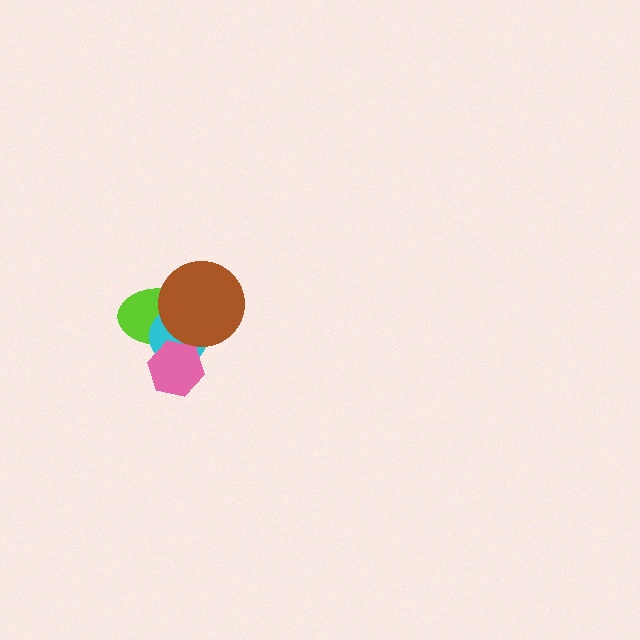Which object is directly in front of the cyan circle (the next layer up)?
The brown circle is directly in front of the cyan circle.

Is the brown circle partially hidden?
No, no other shape covers it.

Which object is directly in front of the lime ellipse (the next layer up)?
The cyan circle is directly in front of the lime ellipse.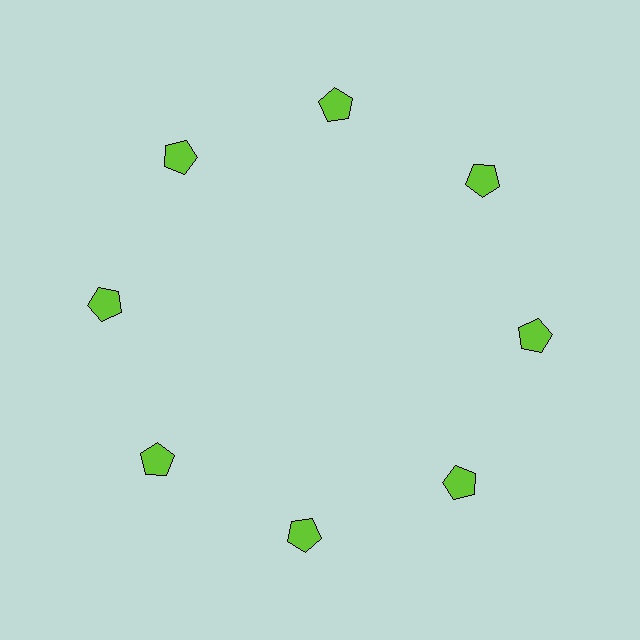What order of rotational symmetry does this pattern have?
This pattern has 8-fold rotational symmetry.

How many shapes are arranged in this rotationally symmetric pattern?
There are 8 shapes, arranged in 8 groups of 1.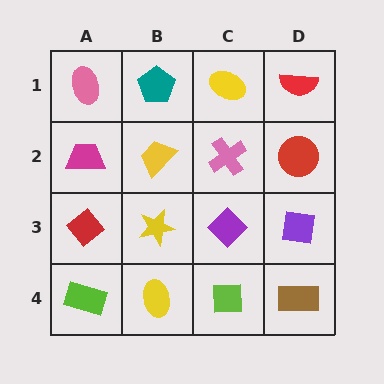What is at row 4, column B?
A yellow ellipse.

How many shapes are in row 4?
4 shapes.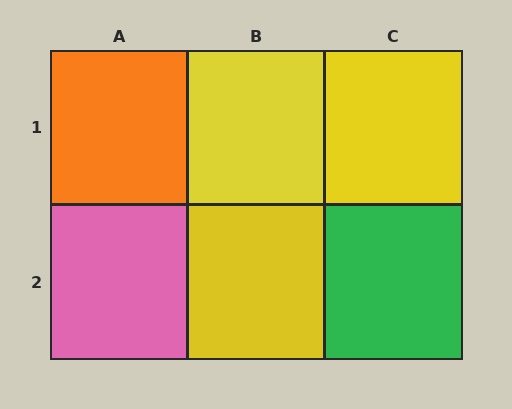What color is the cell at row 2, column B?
Yellow.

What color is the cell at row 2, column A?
Pink.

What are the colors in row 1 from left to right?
Orange, yellow, yellow.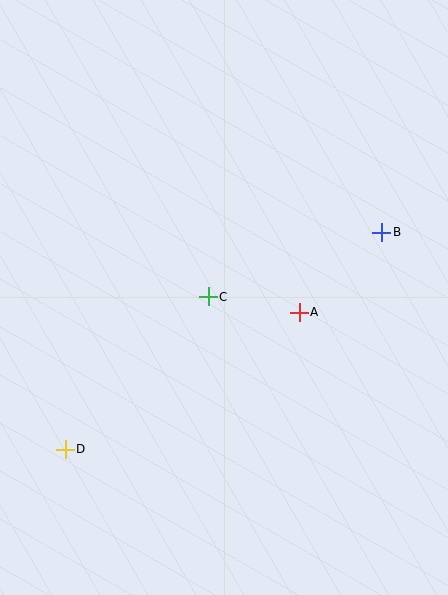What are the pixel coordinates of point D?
Point D is at (65, 449).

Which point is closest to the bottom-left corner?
Point D is closest to the bottom-left corner.